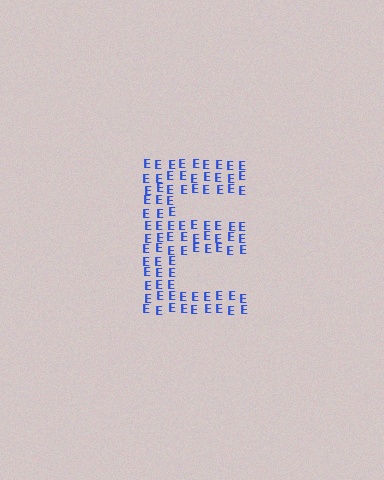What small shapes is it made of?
It is made of small letter E's.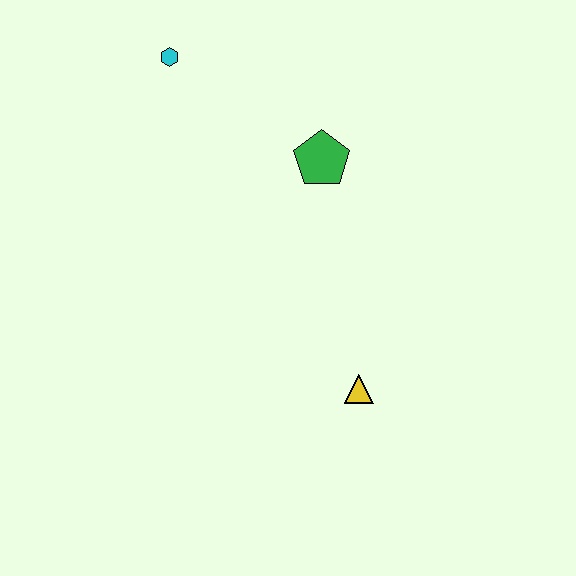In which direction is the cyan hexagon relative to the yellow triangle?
The cyan hexagon is above the yellow triangle.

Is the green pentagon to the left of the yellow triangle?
Yes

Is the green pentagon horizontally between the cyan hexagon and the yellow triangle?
Yes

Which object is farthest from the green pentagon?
The yellow triangle is farthest from the green pentagon.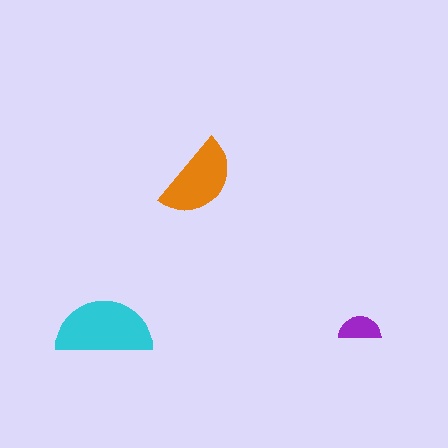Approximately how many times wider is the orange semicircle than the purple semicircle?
About 2 times wider.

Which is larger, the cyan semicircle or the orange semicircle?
The cyan one.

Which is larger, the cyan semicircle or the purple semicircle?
The cyan one.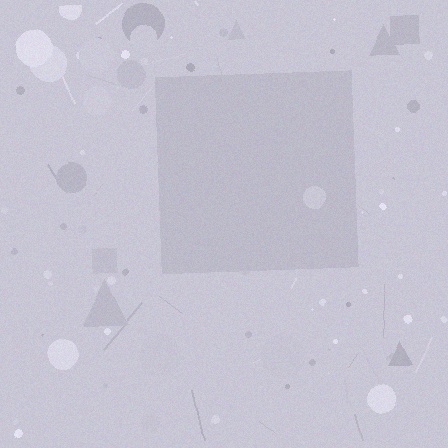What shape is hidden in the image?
A square is hidden in the image.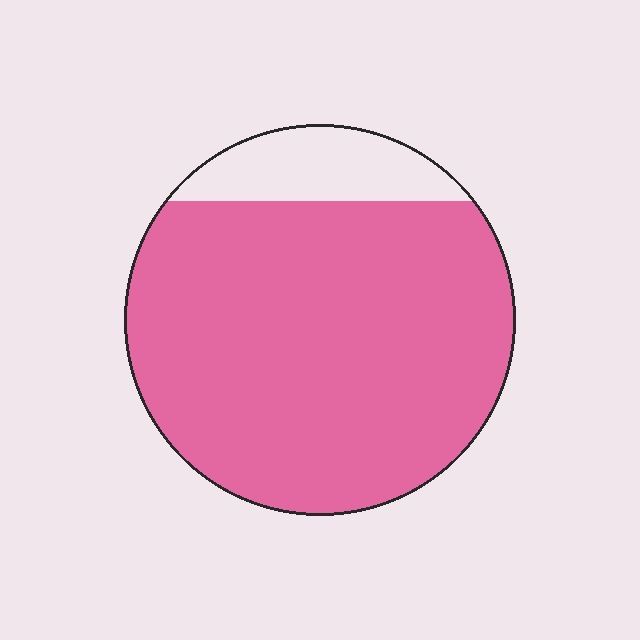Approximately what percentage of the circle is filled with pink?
Approximately 85%.